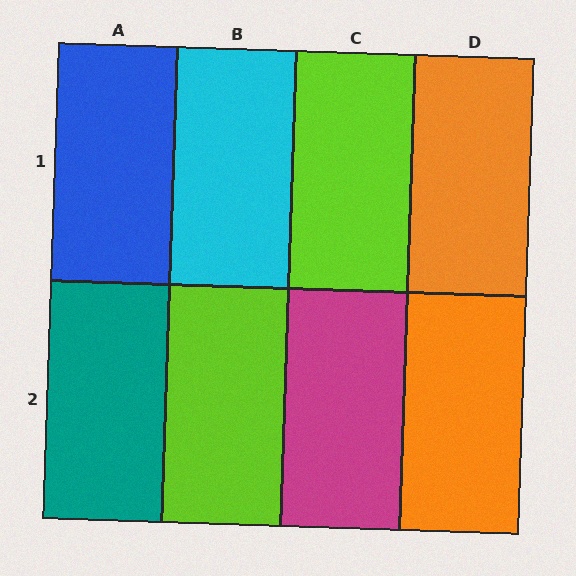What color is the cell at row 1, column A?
Blue.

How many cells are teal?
1 cell is teal.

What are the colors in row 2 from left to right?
Teal, lime, magenta, orange.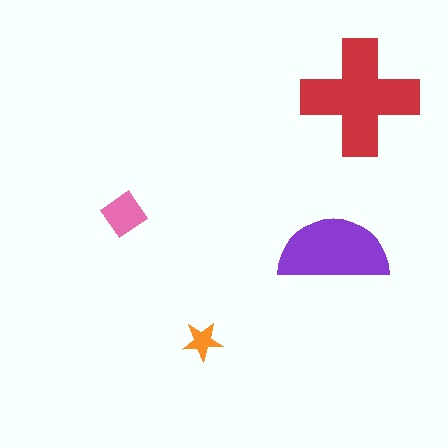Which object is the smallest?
The orange star.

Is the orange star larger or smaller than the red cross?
Smaller.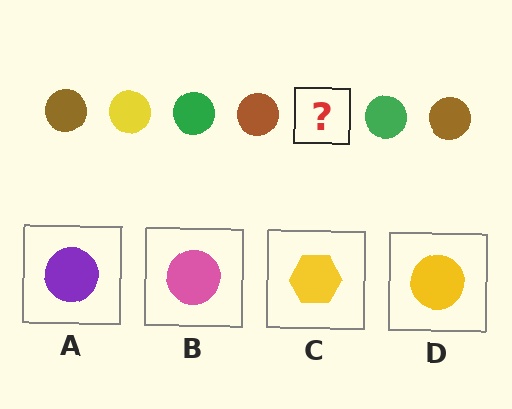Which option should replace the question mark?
Option D.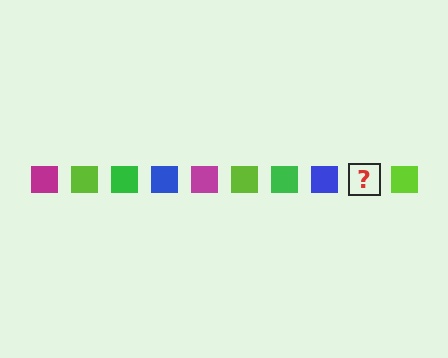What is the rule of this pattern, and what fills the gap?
The rule is that the pattern cycles through magenta, lime, green, blue squares. The gap should be filled with a magenta square.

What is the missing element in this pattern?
The missing element is a magenta square.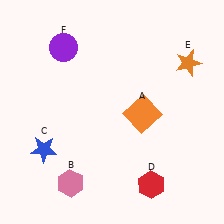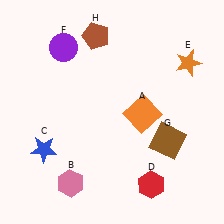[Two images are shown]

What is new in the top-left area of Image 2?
A brown pentagon (H) was added in the top-left area of Image 2.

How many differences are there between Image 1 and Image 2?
There are 2 differences between the two images.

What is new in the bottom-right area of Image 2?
A brown square (G) was added in the bottom-right area of Image 2.